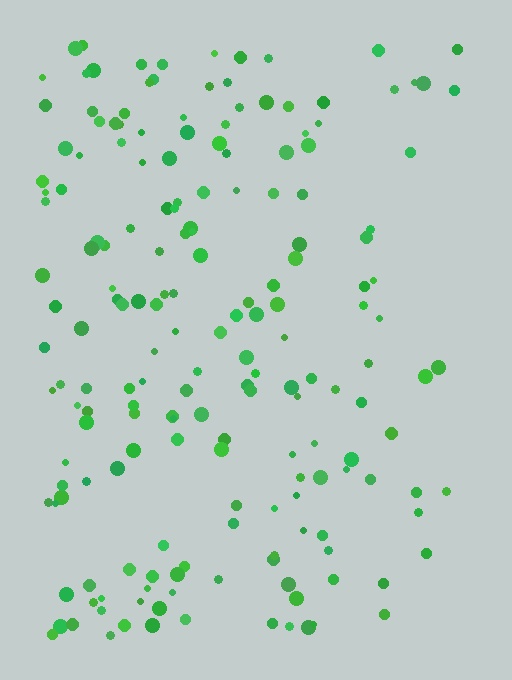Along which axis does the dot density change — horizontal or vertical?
Horizontal.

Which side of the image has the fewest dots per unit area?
The right.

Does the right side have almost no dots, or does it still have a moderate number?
Still a moderate number, just noticeably fewer than the left.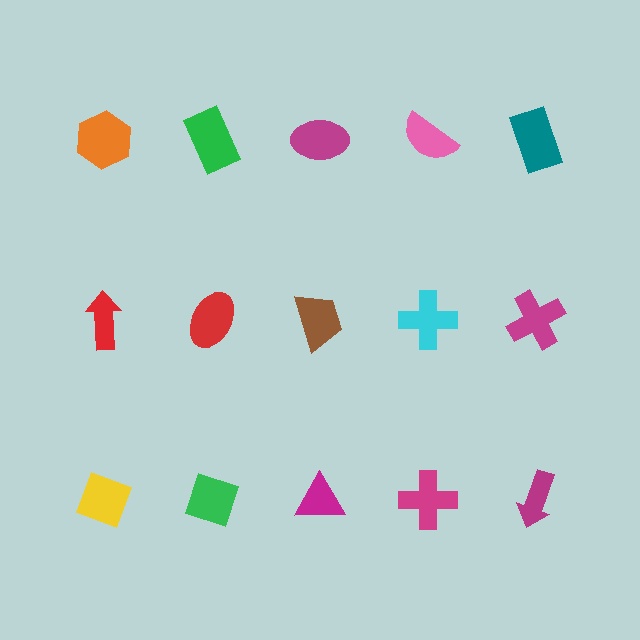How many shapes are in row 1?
5 shapes.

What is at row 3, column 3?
A magenta triangle.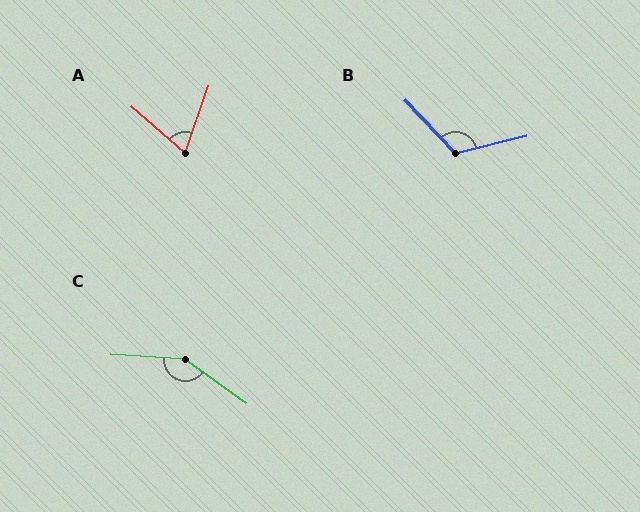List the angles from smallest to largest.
A (68°), B (119°), C (148°).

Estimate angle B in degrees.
Approximately 119 degrees.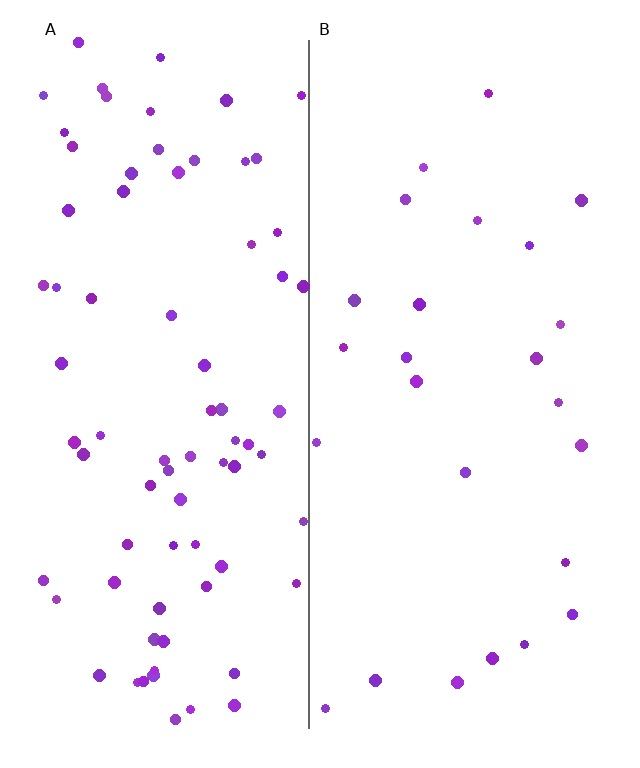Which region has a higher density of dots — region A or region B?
A (the left).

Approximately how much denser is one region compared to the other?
Approximately 3.0× — region A over region B.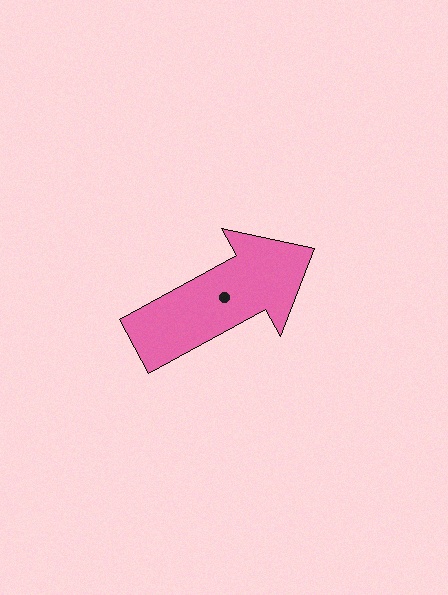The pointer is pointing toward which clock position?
Roughly 2 o'clock.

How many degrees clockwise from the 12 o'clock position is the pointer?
Approximately 62 degrees.